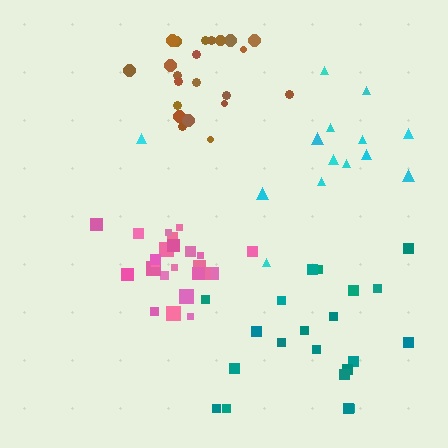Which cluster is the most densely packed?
Pink.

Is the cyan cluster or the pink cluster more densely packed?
Pink.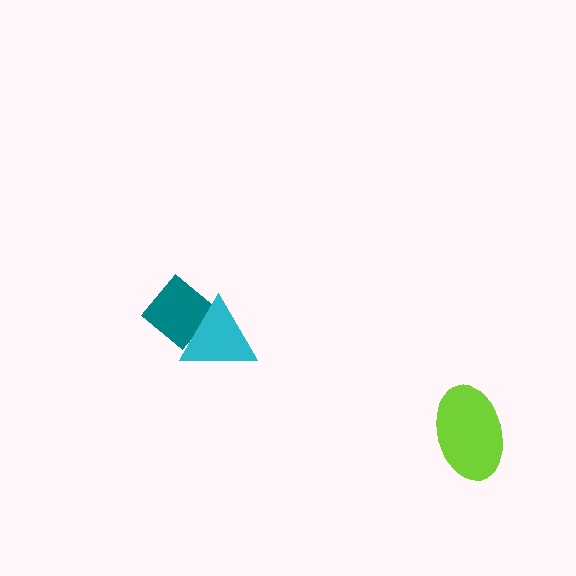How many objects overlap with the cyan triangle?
1 object overlaps with the cyan triangle.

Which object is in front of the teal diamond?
The cyan triangle is in front of the teal diamond.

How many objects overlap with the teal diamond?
1 object overlaps with the teal diamond.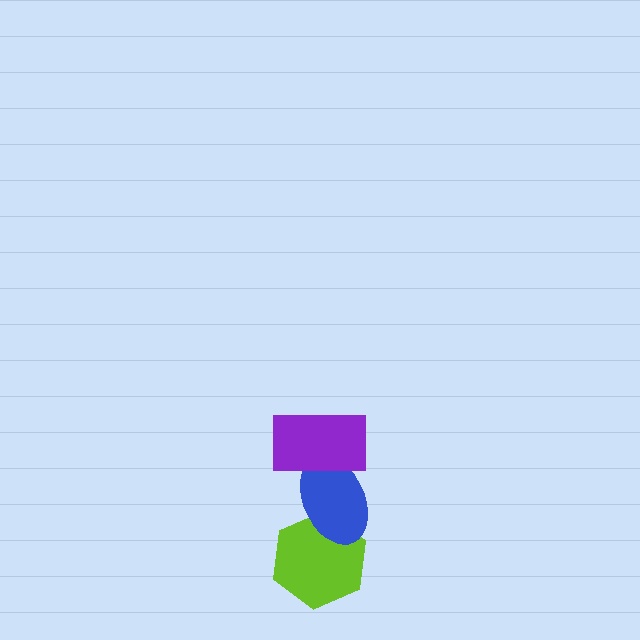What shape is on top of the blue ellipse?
The purple rectangle is on top of the blue ellipse.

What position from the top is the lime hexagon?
The lime hexagon is 3rd from the top.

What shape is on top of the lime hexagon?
The blue ellipse is on top of the lime hexagon.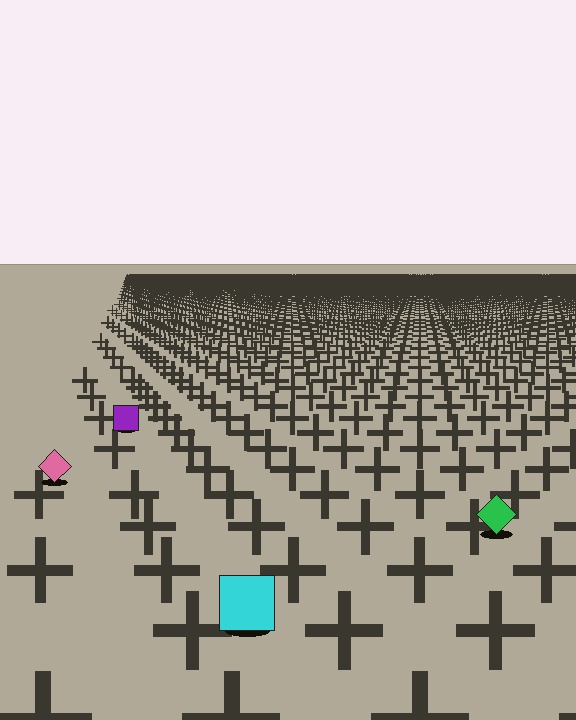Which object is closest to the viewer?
The cyan square is closest. The texture marks near it are larger and more spread out.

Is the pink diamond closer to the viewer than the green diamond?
No. The green diamond is closer — you can tell from the texture gradient: the ground texture is coarser near it.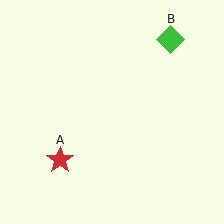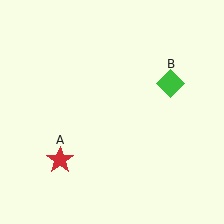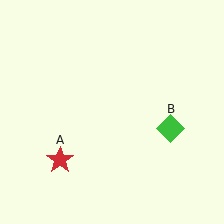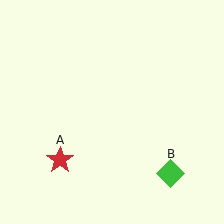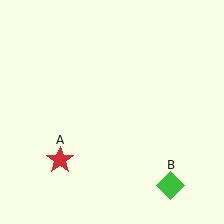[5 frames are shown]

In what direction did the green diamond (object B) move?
The green diamond (object B) moved down.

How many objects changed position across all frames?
1 object changed position: green diamond (object B).